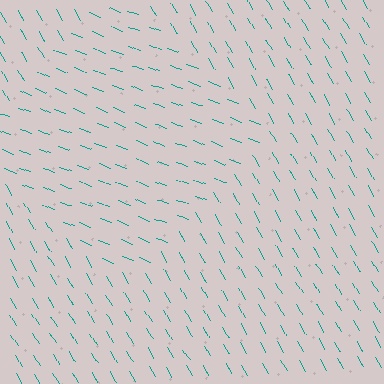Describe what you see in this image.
The image is filled with small teal line segments. A diamond region in the image has lines oriented differently from the surrounding lines, creating a visible texture boundary.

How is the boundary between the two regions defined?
The boundary is defined purely by a change in line orientation (approximately 39 degrees difference). All lines are the same color and thickness.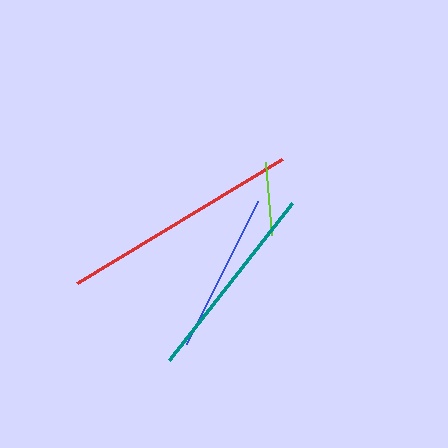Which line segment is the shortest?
The lime line is the shortest at approximately 73 pixels.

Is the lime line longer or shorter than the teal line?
The teal line is longer than the lime line.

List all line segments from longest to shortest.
From longest to shortest: red, teal, blue, lime.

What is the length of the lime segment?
The lime segment is approximately 73 pixels long.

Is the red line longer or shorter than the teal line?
The red line is longer than the teal line.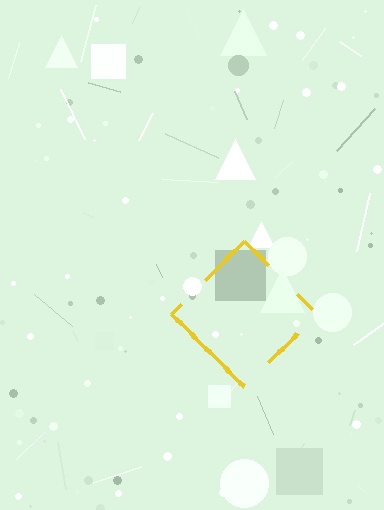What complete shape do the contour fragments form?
The contour fragments form a diamond.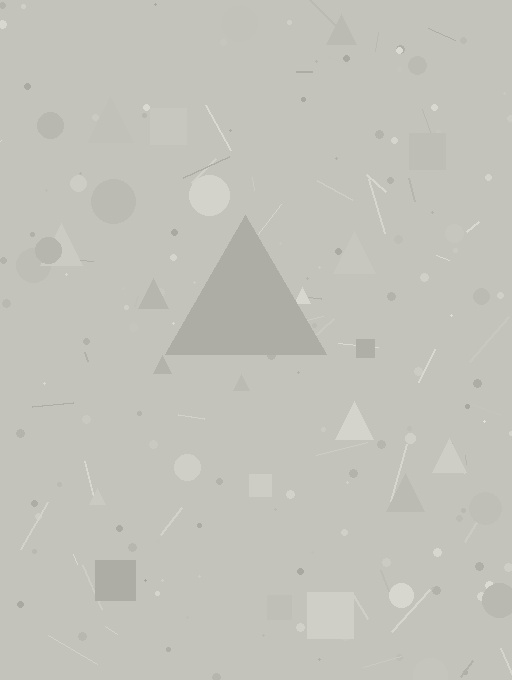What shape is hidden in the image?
A triangle is hidden in the image.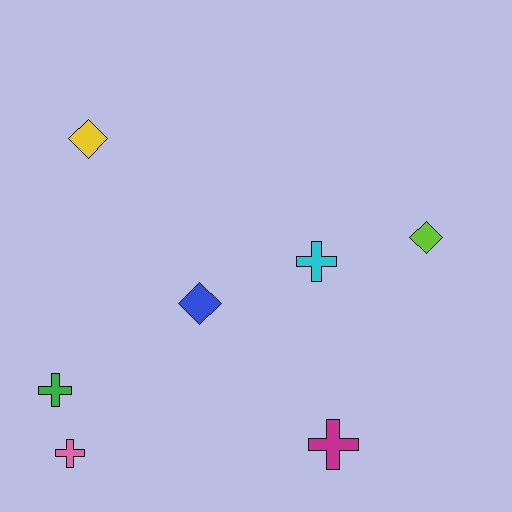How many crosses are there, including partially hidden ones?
There are 4 crosses.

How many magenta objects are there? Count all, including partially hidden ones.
There is 1 magenta object.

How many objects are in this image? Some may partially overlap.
There are 7 objects.